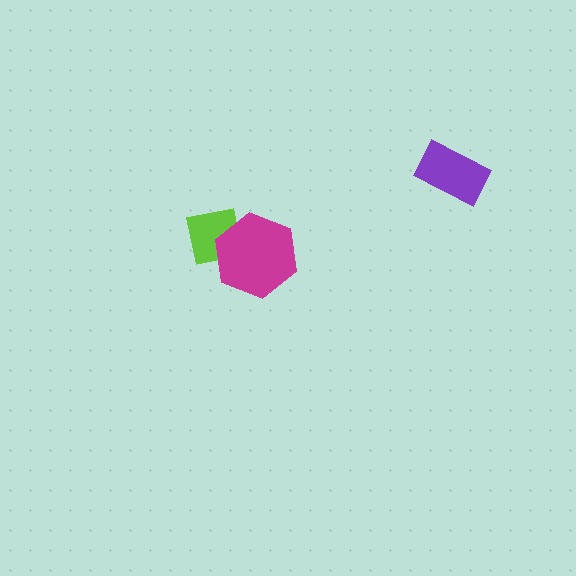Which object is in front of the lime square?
The magenta hexagon is in front of the lime square.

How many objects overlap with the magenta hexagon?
1 object overlaps with the magenta hexagon.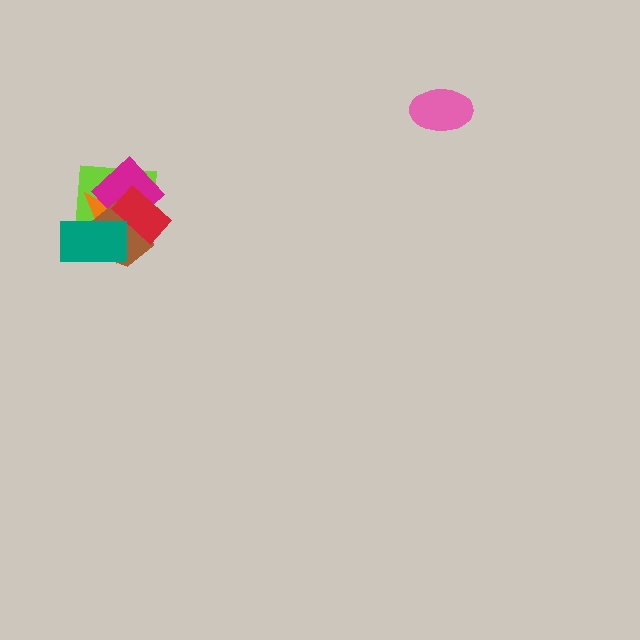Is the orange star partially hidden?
Yes, it is partially covered by another shape.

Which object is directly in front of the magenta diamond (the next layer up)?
The brown hexagon is directly in front of the magenta diamond.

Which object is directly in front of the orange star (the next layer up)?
The magenta diamond is directly in front of the orange star.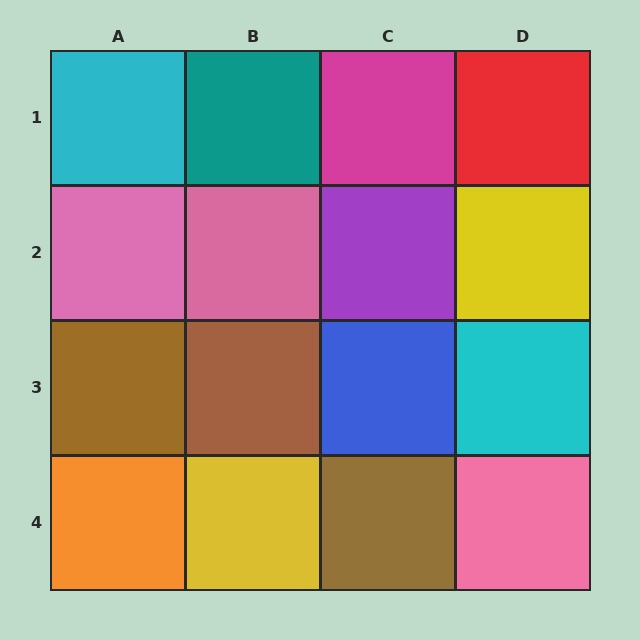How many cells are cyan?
2 cells are cyan.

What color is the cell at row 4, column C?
Brown.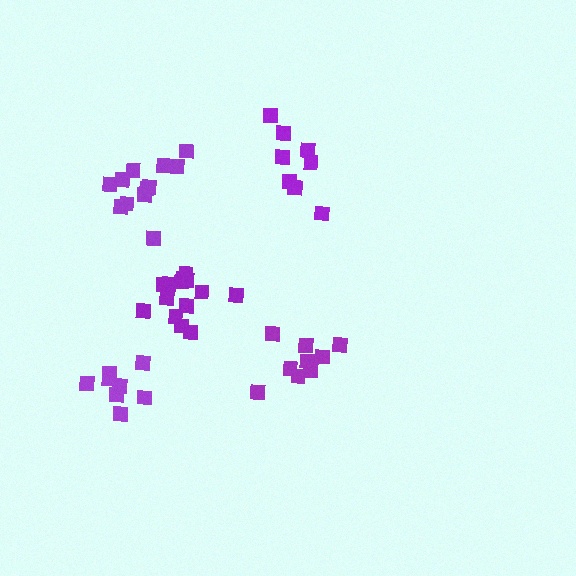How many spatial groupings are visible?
There are 5 spatial groupings.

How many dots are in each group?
Group 1: 9 dots, Group 2: 12 dots, Group 3: 8 dots, Group 4: 8 dots, Group 5: 14 dots (51 total).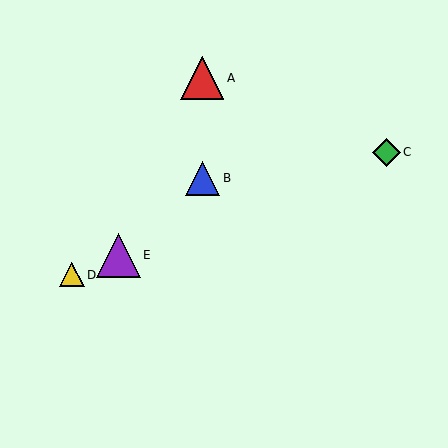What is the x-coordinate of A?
Object A is at x≈202.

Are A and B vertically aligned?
Yes, both are at x≈202.